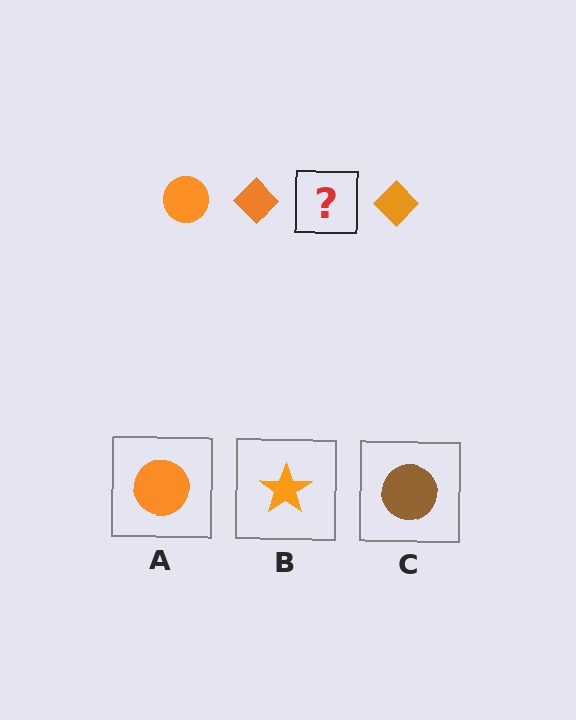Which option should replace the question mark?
Option A.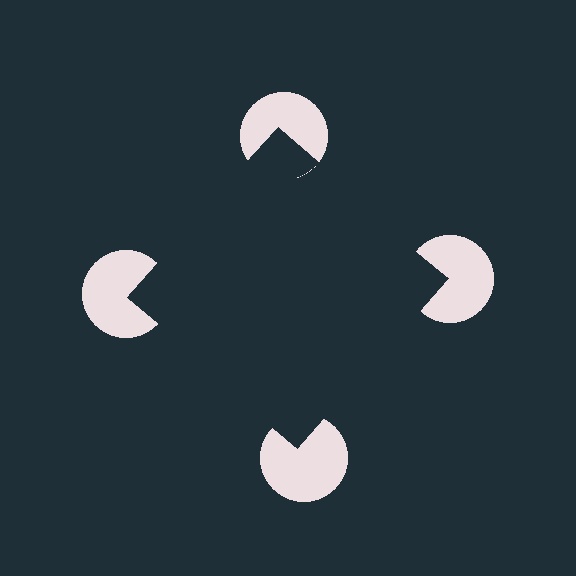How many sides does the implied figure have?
4 sides.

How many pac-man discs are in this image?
There are 4 — one at each vertex of the illusory square.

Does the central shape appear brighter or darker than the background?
It typically appears slightly darker than the background, even though no actual brightness change is drawn.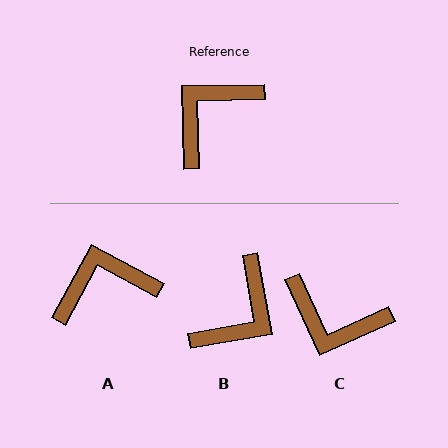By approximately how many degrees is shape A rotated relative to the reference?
Approximately 29 degrees clockwise.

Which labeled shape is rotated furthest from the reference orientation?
B, about 171 degrees away.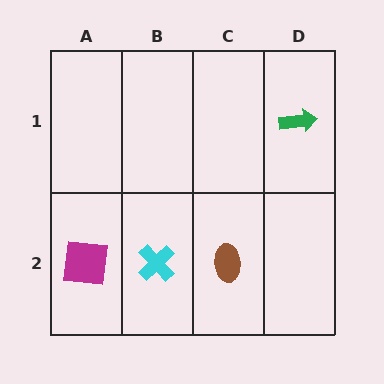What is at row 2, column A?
A magenta square.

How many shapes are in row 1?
1 shape.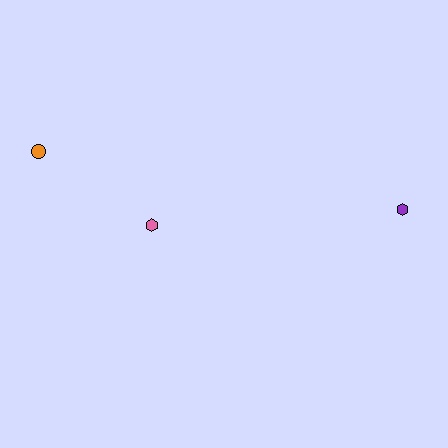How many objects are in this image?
There are 3 objects.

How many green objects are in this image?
There are no green objects.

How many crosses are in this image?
There are no crosses.